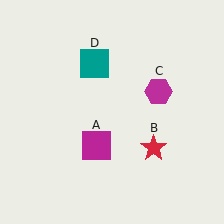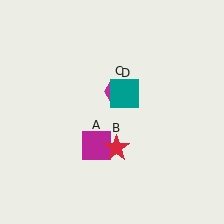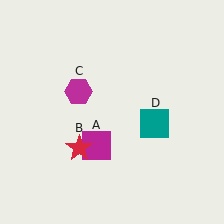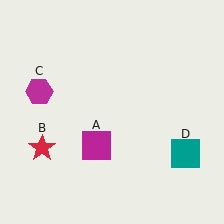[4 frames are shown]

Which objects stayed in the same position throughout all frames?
Magenta square (object A) remained stationary.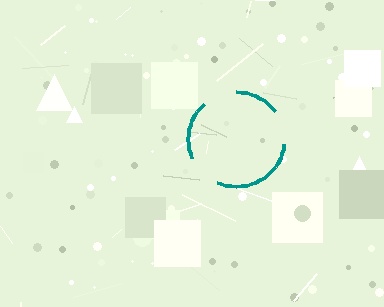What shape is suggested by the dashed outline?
The dashed outline suggests a circle.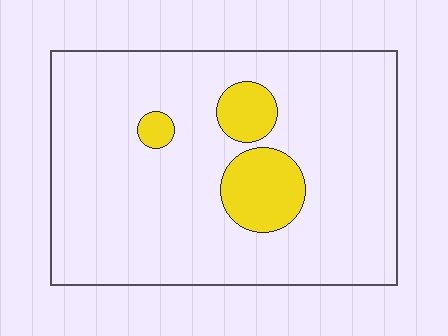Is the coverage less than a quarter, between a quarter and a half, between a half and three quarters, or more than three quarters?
Less than a quarter.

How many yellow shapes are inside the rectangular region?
3.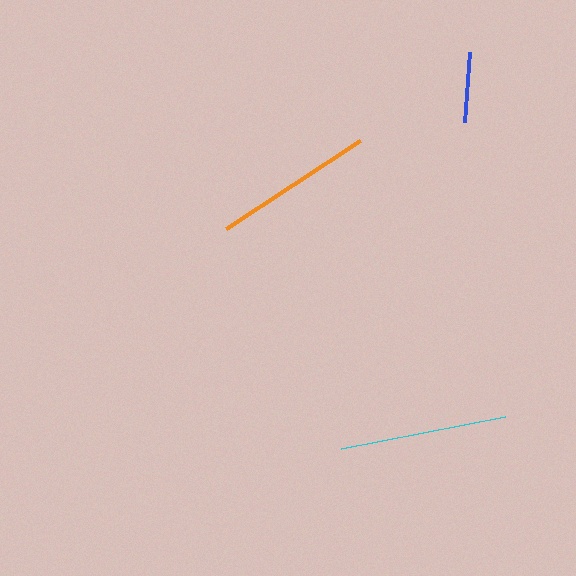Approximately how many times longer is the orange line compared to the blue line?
The orange line is approximately 2.3 times the length of the blue line.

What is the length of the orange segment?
The orange segment is approximately 160 pixels long.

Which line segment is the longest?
The cyan line is the longest at approximately 167 pixels.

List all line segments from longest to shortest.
From longest to shortest: cyan, orange, blue.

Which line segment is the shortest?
The blue line is the shortest at approximately 70 pixels.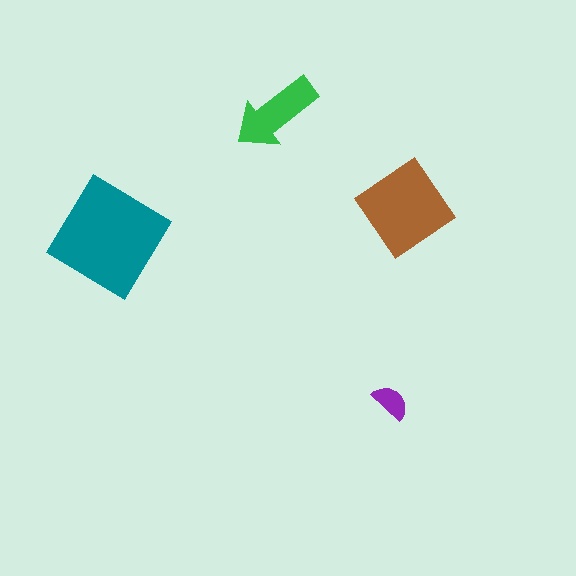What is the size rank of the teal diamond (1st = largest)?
1st.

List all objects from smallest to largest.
The purple semicircle, the green arrow, the brown diamond, the teal diamond.